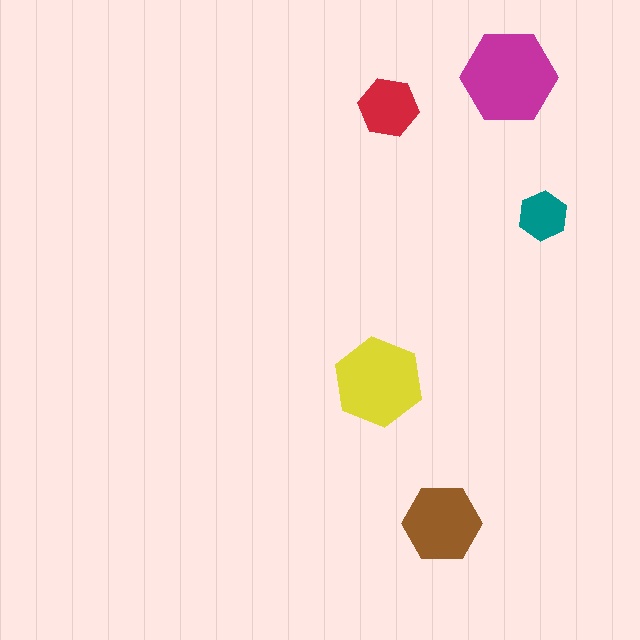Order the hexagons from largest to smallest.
the magenta one, the yellow one, the brown one, the red one, the teal one.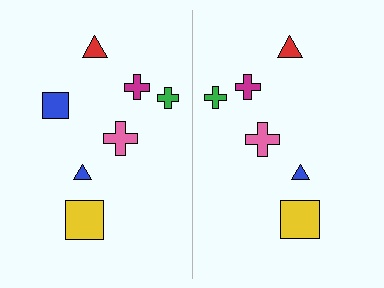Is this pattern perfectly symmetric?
No, the pattern is not perfectly symmetric. A blue square is missing from the right side.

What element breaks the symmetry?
A blue square is missing from the right side.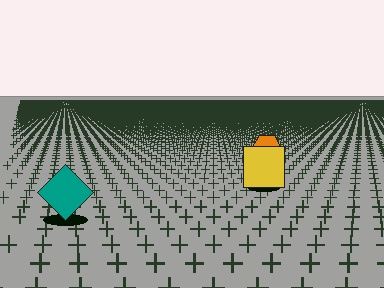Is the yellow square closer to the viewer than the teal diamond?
No. The teal diamond is closer — you can tell from the texture gradient: the ground texture is coarser near it.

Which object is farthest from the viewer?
The orange hexagon is farthest from the viewer. It appears smaller and the ground texture around it is denser.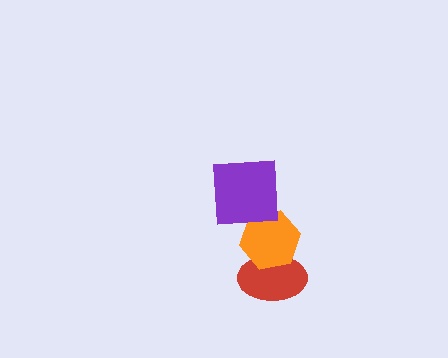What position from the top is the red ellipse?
The red ellipse is 3rd from the top.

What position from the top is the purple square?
The purple square is 1st from the top.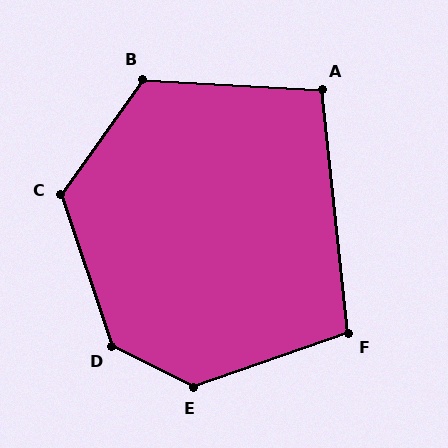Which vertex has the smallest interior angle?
A, at approximately 100 degrees.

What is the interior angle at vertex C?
Approximately 126 degrees (obtuse).